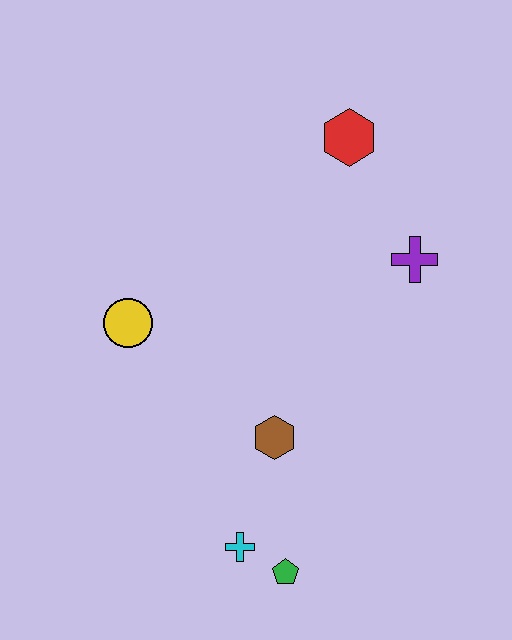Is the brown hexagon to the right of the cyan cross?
Yes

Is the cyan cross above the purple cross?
No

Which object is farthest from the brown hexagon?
The red hexagon is farthest from the brown hexagon.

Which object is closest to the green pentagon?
The cyan cross is closest to the green pentagon.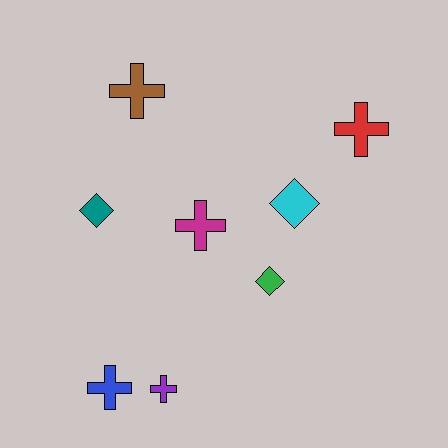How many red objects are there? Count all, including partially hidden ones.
There is 1 red object.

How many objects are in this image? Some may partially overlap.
There are 8 objects.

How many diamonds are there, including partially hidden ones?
There are 3 diamonds.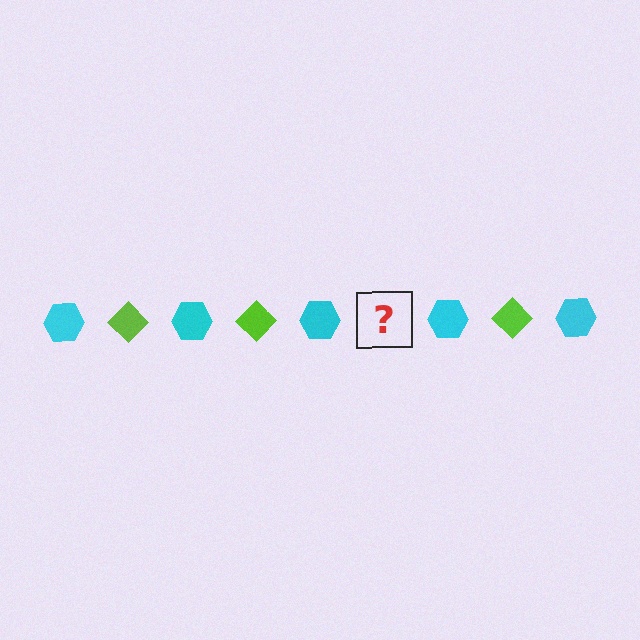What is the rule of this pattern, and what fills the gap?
The rule is that the pattern alternates between cyan hexagon and lime diamond. The gap should be filled with a lime diamond.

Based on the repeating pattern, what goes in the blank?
The blank should be a lime diamond.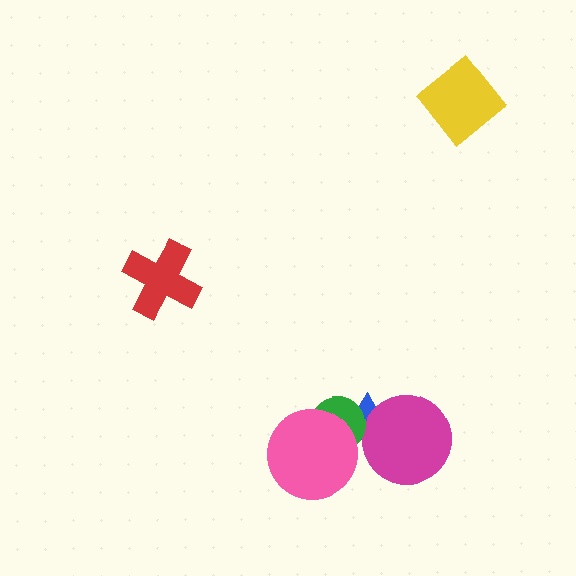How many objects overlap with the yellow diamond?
0 objects overlap with the yellow diamond.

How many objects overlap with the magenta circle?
1 object overlaps with the magenta circle.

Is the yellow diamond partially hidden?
No, no other shape covers it.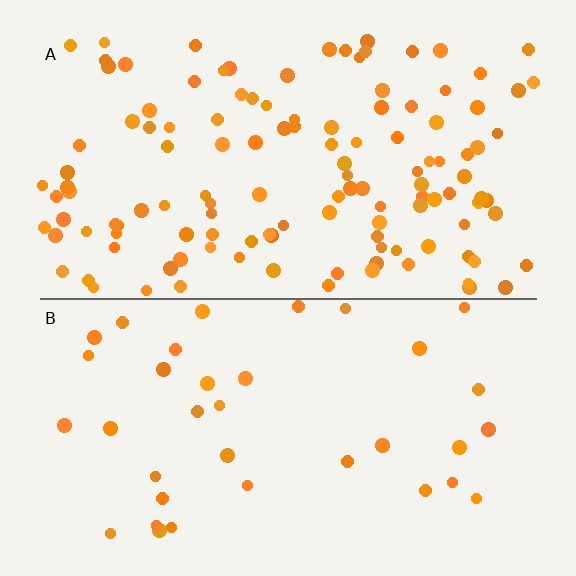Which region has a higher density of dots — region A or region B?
A (the top).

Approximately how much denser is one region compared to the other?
Approximately 3.5× — region A over region B.